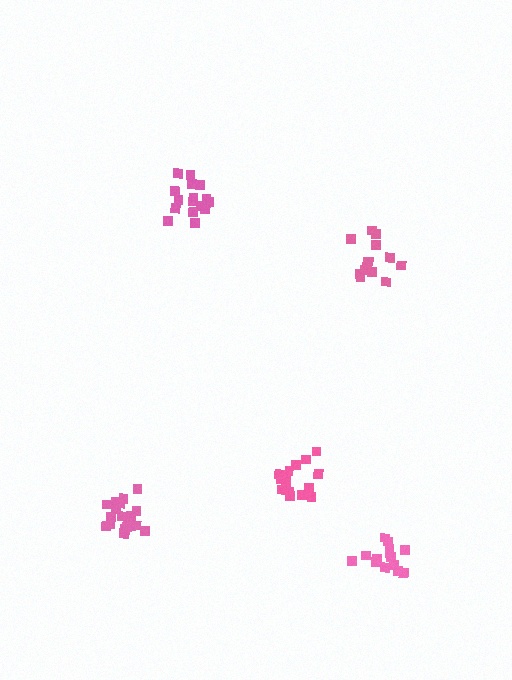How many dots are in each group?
Group 1: 15 dots, Group 2: 14 dots, Group 3: 20 dots, Group 4: 17 dots, Group 5: 14 dots (80 total).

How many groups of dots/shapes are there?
There are 5 groups.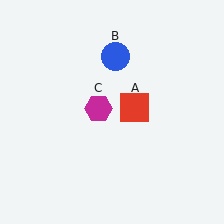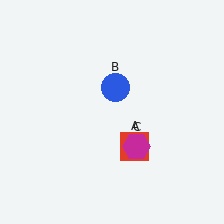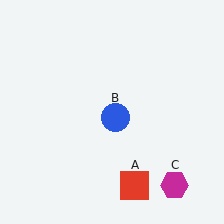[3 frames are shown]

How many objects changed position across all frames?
3 objects changed position: red square (object A), blue circle (object B), magenta hexagon (object C).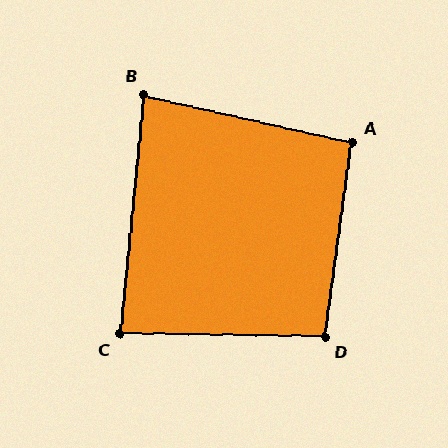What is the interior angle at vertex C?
Approximately 85 degrees (approximately right).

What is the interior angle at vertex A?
Approximately 95 degrees (approximately right).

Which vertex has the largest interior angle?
D, at approximately 97 degrees.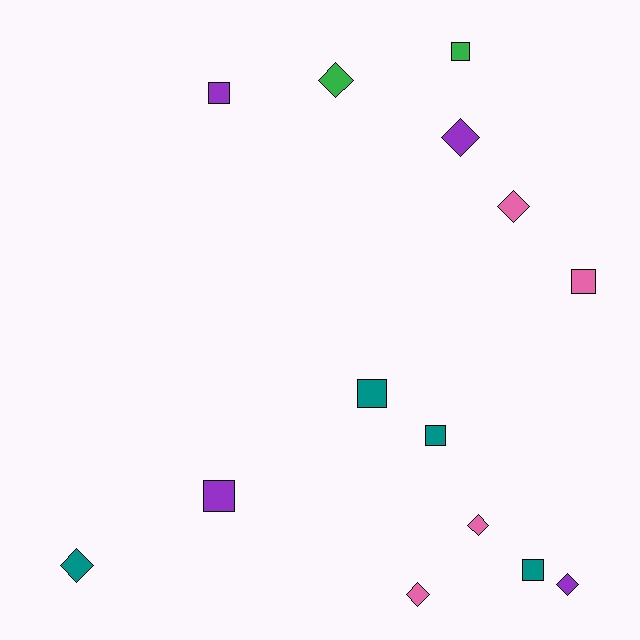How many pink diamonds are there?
There are 3 pink diamonds.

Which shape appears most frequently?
Square, with 7 objects.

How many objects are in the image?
There are 14 objects.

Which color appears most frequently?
Teal, with 4 objects.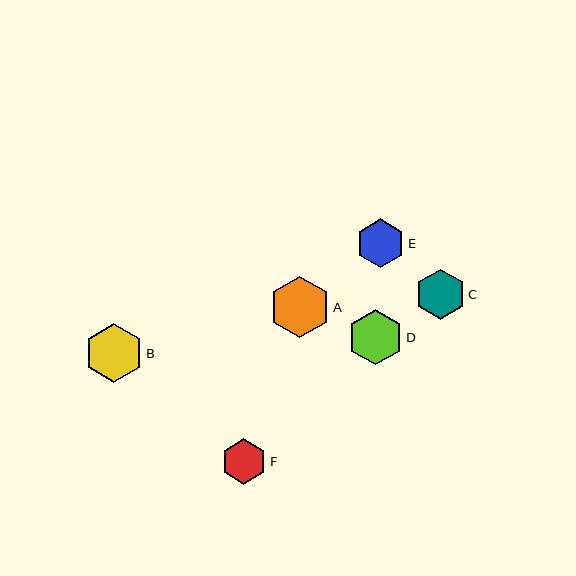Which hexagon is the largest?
Hexagon A is the largest with a size of approximately 60 pixels.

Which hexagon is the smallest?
Hexagon F is the smallest with a size of approximately 45 pixels.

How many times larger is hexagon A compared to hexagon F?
Hexagon A is approximately 1.3 times the size of hexagon F.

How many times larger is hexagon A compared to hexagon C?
Hexagon A is approximately 1.2 times the size of hexagon C.